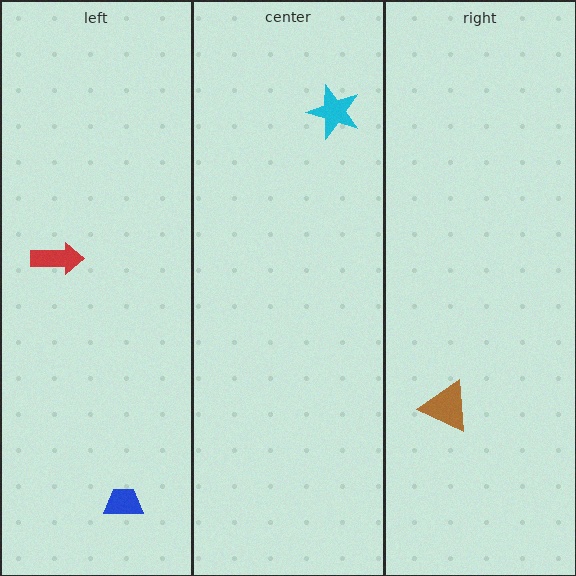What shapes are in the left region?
The red arrow, the blue trapezoid.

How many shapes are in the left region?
2.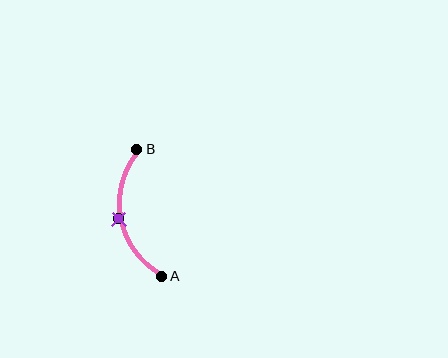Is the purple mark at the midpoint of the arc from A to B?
Yes. The purple mark lies on the arc at equal arc-length from both A and B — it is the arc midpoint.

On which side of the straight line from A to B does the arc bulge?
The arc bulges to the left of the straight line connecting A and B.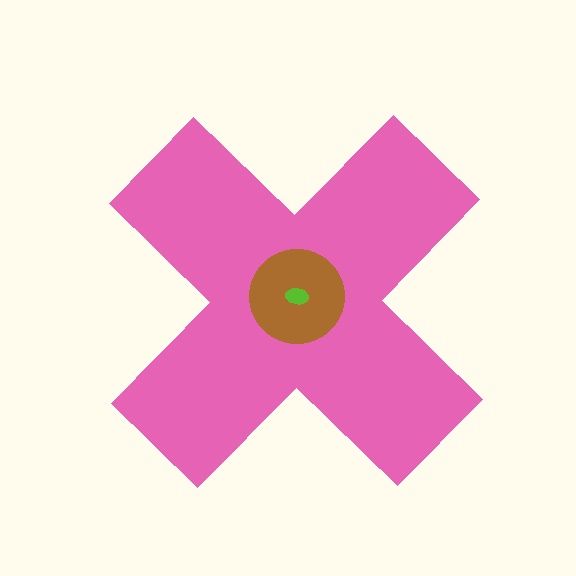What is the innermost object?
The lime ellipse.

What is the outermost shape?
The pink cross.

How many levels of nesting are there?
3.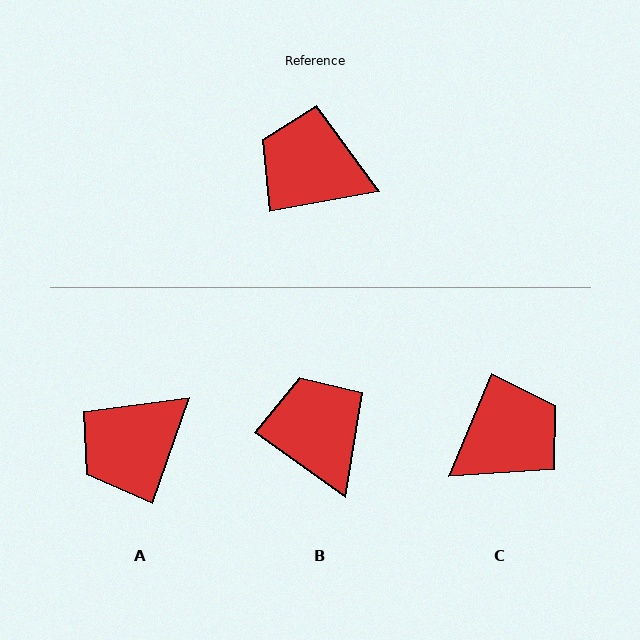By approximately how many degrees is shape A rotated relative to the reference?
Approximately 61 degrees counter-clockwise.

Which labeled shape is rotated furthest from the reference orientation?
C, about 122 degrees away.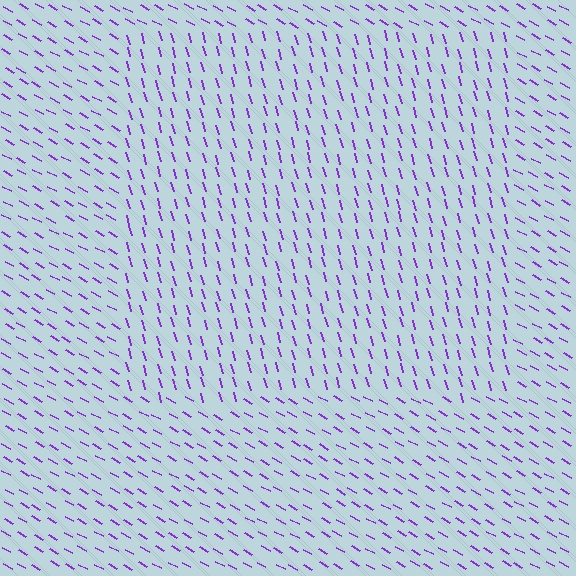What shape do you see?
I see a rectangle.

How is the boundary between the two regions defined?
The boundary is defined purely by a change in line orientation (approximately 45 degrees difference). All lines are the same color and thickness.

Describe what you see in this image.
The image is filled with small purple line segments. A rectangle region in the image has lines oriented differently from the surrounding lines, creating a visible texture boundary.